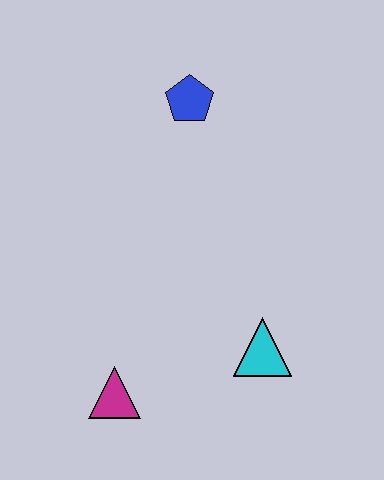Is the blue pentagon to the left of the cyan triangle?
Yes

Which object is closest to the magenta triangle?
The cyan triangle is closest to the magenta triangle.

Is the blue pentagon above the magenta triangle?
Yes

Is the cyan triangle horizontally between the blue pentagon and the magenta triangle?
No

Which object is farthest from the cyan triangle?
The blue pentagon is farthest from the cyan triangle.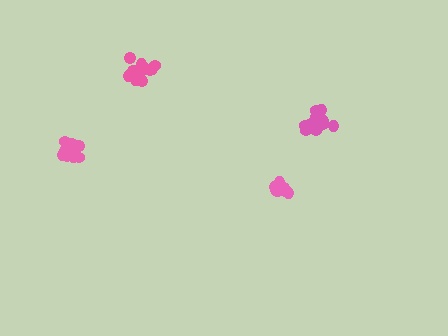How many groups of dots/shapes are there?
There are 4 groups.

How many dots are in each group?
Group 1: 10 dots, Group 2: 15 dots, Group 3: 11 dots, Group 4: 15 dots (51 total).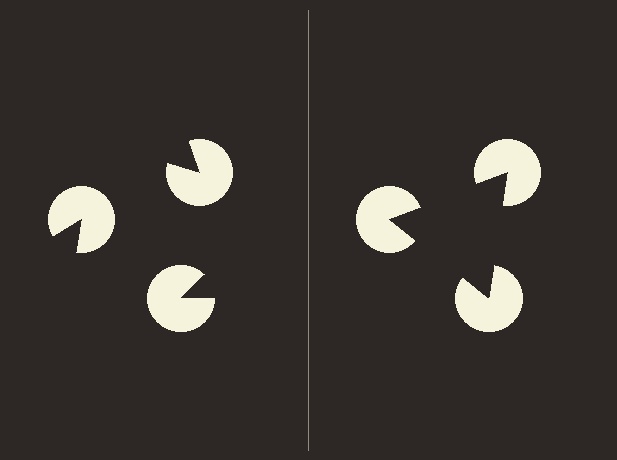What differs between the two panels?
The pac-man discs are positioned identically on both sides; only the wedge orientations differ. On the right they align to a triangle; on the left they are misaligned.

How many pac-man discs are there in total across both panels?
6 — 3 on each side.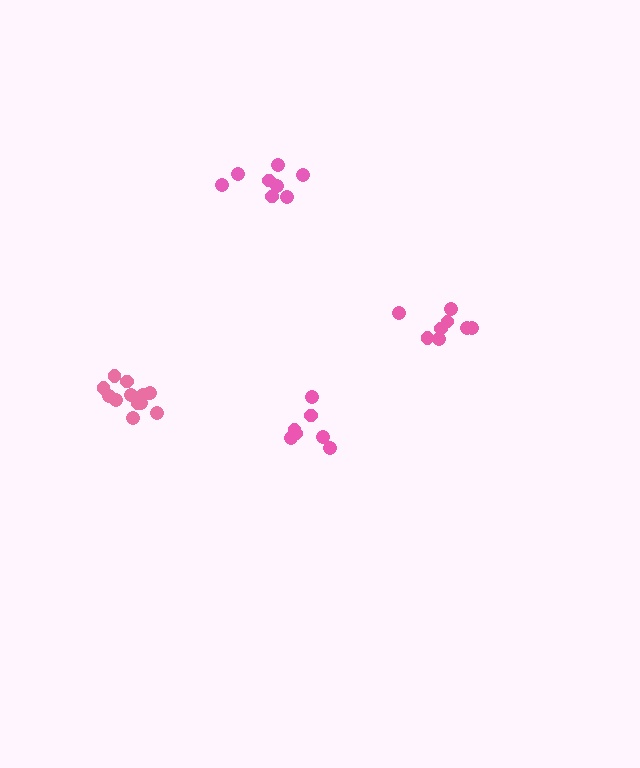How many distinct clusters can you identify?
There are 4 distinct clusters.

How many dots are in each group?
Group 1: 8 dots, Group 2: 7 dots, Group 3: 8 dots, Group 4: 12 dots (35 total).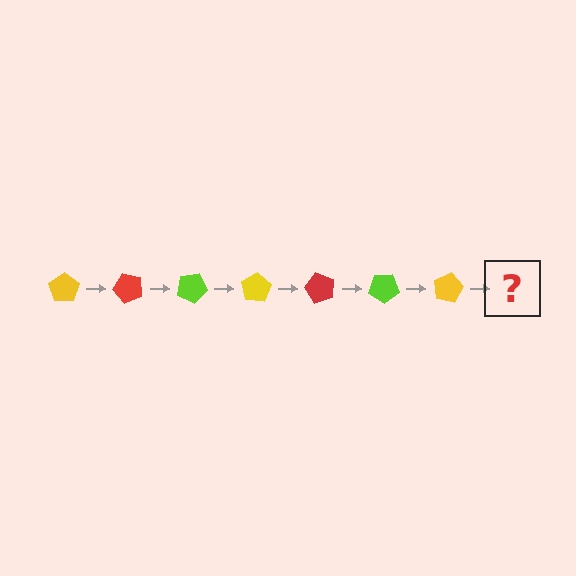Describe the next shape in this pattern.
It should be a red pentagon, rotated 350 degrees from the start.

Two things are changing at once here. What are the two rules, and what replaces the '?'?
The two rules are that it rotates 50 degrees each step and the color cycles through yellow, red, and lime. The '?' should be a red pentagon, rotated 350 degrees from the start.